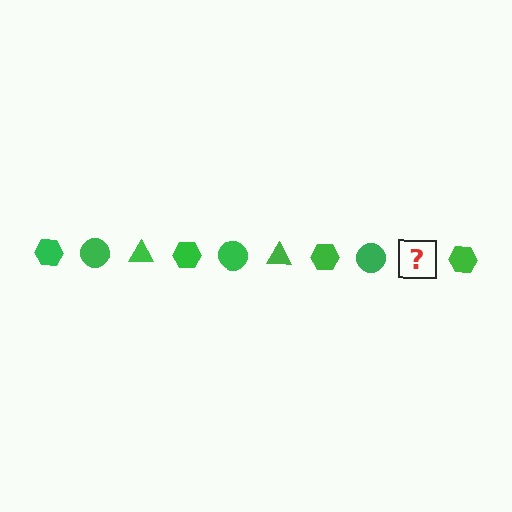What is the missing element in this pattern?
The missing element is a green triangle.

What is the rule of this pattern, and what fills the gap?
The rule is that the pattern cycles through hexagon, circle, triangle shapes in green. The gap should be filled with a green triangle.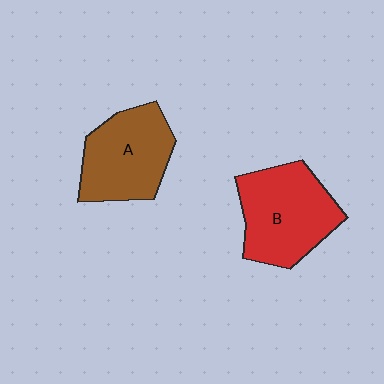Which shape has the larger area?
Shape B (red).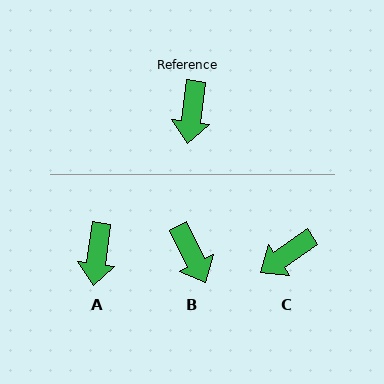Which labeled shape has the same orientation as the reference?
A.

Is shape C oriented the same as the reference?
No, it is off by about 47 degrees.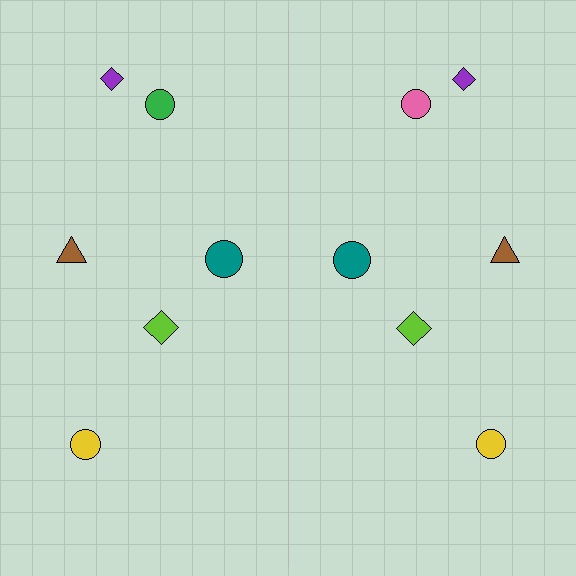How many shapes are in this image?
There are 12 shapes in this image.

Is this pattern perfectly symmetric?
No, the pattern is not perfectly symmetric. The pink circle on the right side breaks the symmetry — its mirror counterpart is green.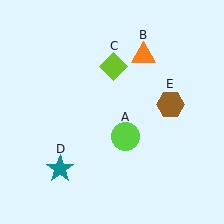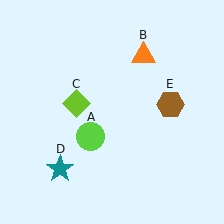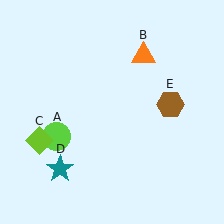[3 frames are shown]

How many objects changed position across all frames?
2 objects changed position: lime circle (object A), lime diamond (object C).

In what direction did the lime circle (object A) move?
The lime circle (object A) moved left.